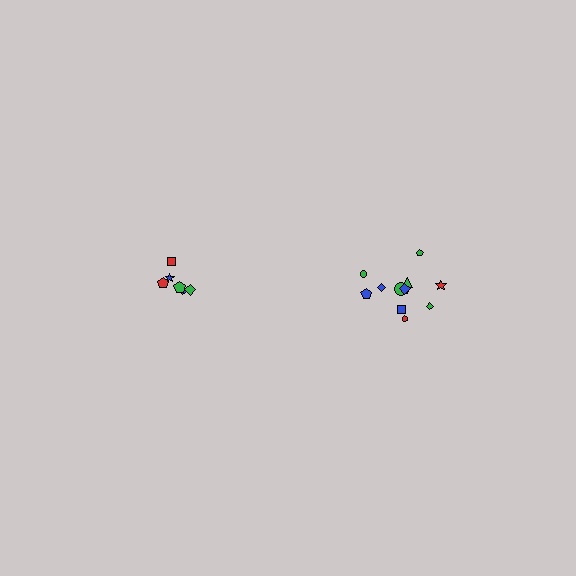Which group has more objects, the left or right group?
The right group.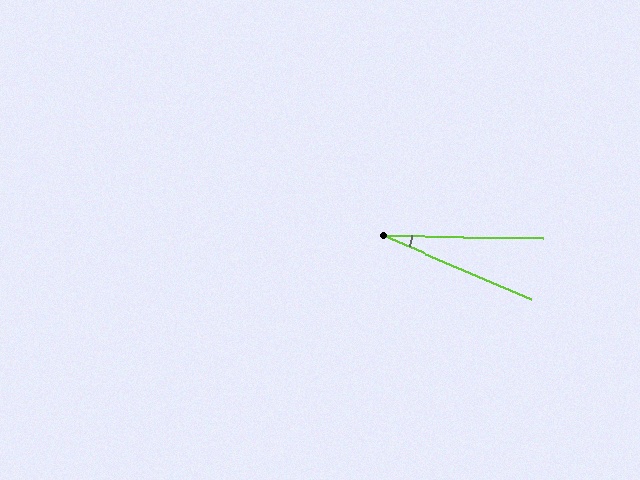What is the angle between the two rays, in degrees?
Approximately 22 degrees.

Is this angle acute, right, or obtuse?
It is acute.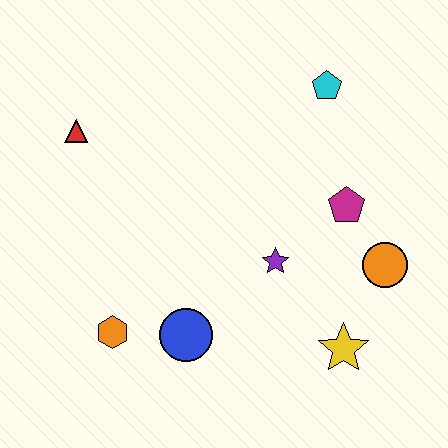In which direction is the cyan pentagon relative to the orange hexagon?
The cyan pentagon is above the orange hexagon.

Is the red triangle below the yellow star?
No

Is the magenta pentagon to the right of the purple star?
Yes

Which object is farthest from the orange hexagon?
The cyan pentagon is farthest from the orange hexagon.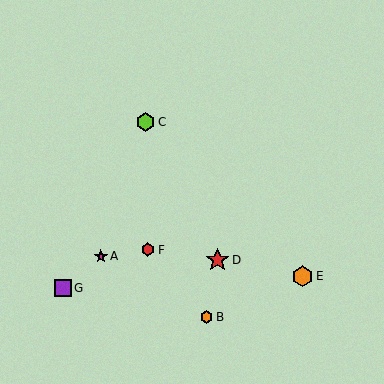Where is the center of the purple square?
The center of the purple square is at (63, 288).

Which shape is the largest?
The red star (labeled D) is the largest.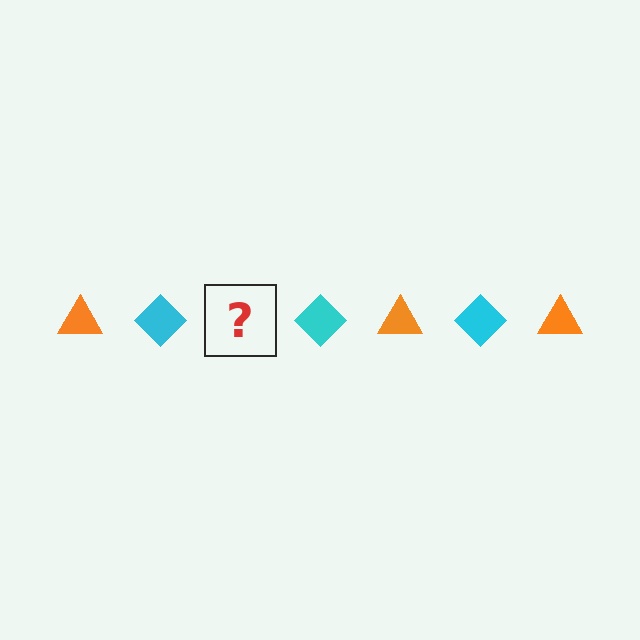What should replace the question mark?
The question mark should be replaced with an orange triangle.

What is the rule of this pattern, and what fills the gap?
The rule is that the pattern alternates between orange triangle and cyan diamond. The gap should be filled with an orange triangle.